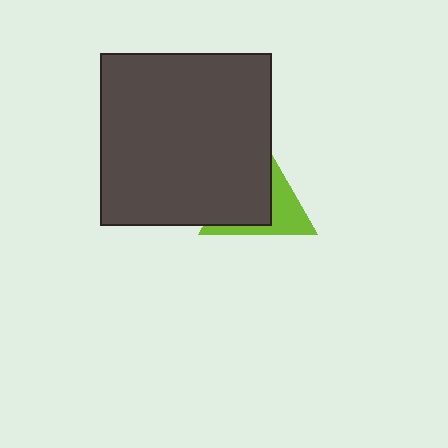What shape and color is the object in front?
The object in front is a dark gray square.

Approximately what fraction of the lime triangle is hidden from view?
Roughly 58% of the lime triangle is hidden behind the dark gray square.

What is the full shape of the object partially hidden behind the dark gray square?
The partially hidden object is a lime triangle.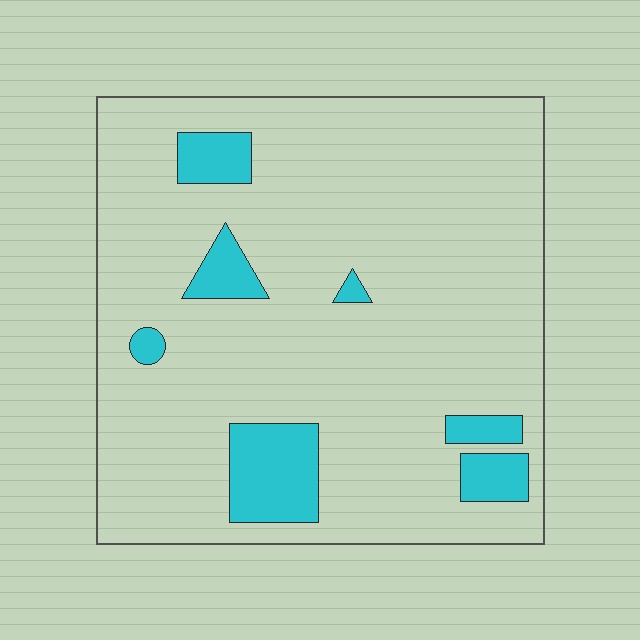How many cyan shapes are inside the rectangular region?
7.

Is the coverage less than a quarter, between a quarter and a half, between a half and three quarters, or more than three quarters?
Less than a quarter.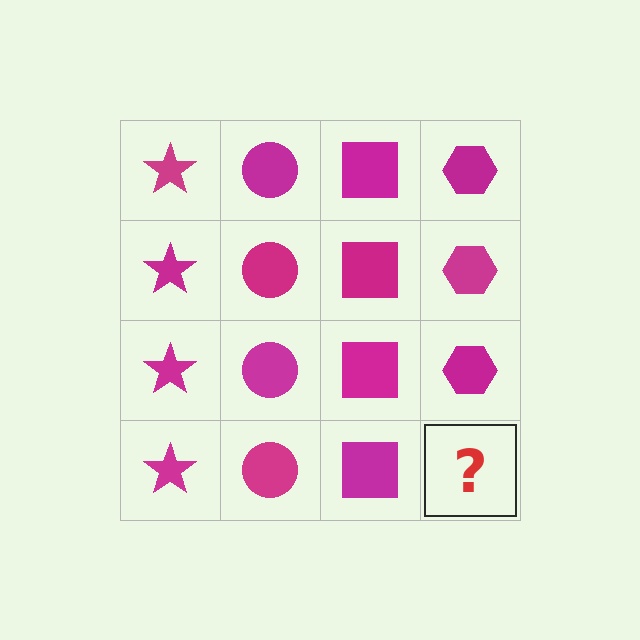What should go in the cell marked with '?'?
The missing cell should contain a magenta hexagon.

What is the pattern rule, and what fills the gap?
The rule is that each column has a consistent shape. The gap should be filled with a magenta hexagon.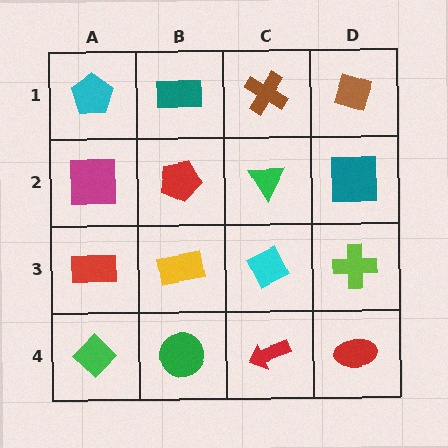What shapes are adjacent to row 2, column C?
A brown cross (row 1, column C), a cyan diamond (row 3, column C), a red pentagon (row 2, column B), a teal square (row 2, column D).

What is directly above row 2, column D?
A brown diamond.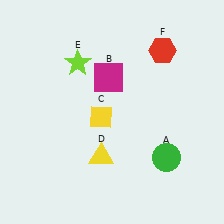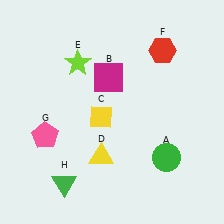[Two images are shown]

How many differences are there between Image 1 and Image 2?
There are 2 differences between the two images.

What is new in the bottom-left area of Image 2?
A green triangle (H) was added in the bottom-left area of Image 2.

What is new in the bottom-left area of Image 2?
A pink pentagon (G) was added in the bottom-left area of Image 2.